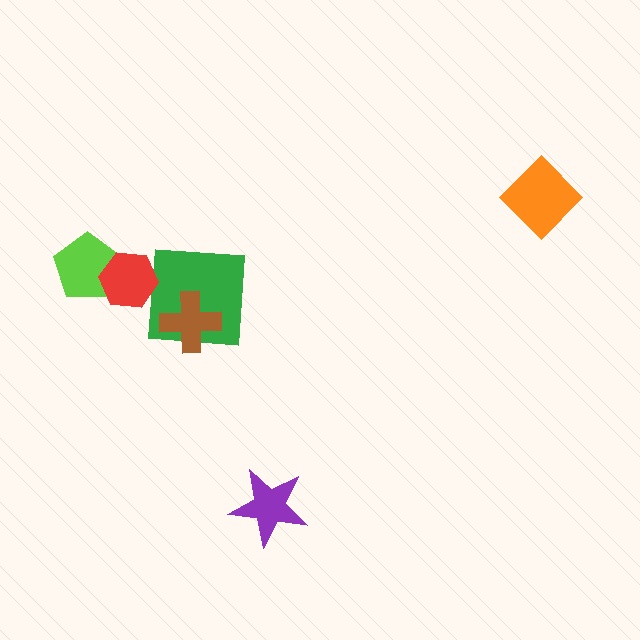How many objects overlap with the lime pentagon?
1 object overlaps with the lime pentagon.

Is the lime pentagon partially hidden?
Yes, it is partially covered by another shape.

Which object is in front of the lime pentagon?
The red hexagon is in front of the lime pentagon.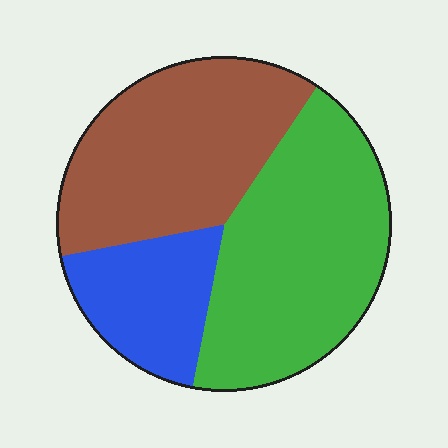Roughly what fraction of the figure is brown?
Brown takes up between a third and a half of the figure.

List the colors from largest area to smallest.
From largest to smallest: green, brown, blue.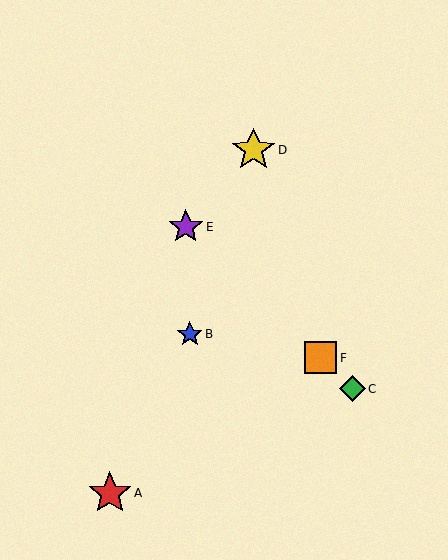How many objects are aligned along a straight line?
3 objects (C, E, F) are aligned along a straight line.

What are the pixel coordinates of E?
Object E is at (186, 227).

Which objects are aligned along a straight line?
Objects C, E, F are aligned along a straight line.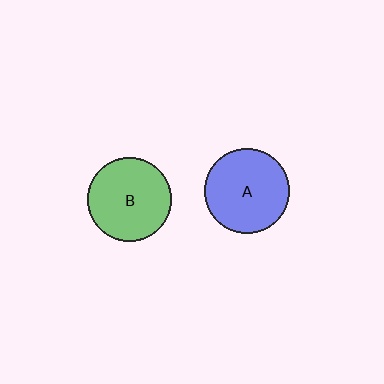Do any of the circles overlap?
No, none of the circles overlap.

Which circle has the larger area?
Circle A (blue).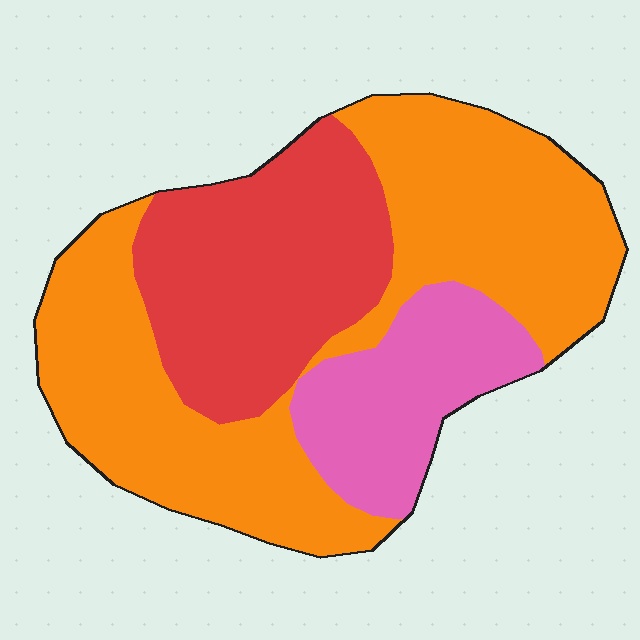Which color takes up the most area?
Orange, at roughly 55%.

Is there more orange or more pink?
Orange.